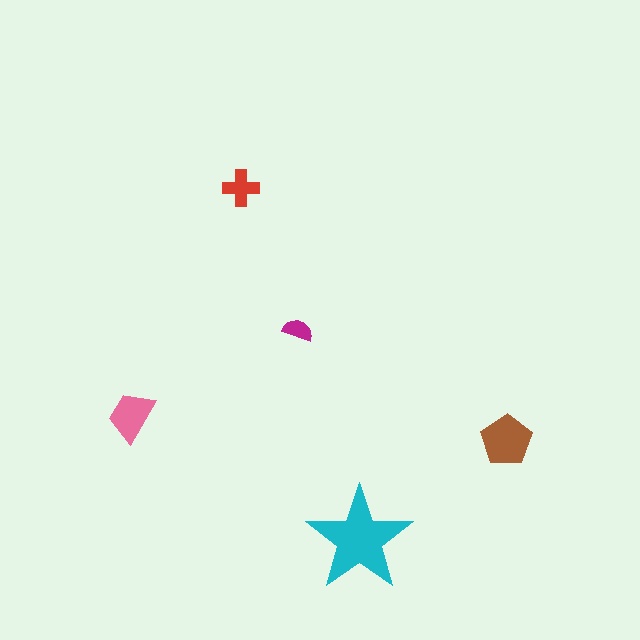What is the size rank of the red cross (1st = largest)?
4th.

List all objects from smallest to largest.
The magenta semicircle, the red cross, the pink trapezoid, the brown pentagon, the cyan star.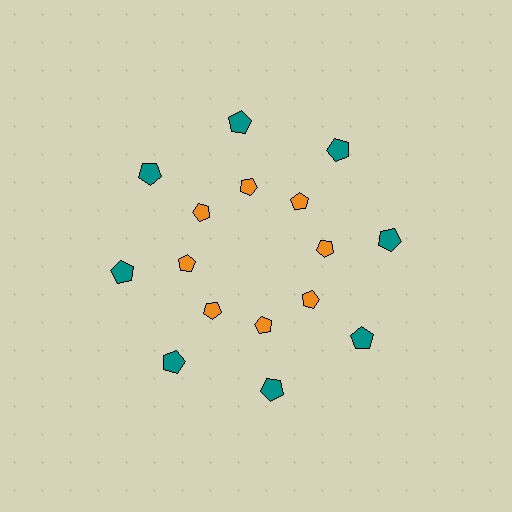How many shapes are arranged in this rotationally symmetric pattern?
There are 16 shapes, arranged in 8 groups of 2.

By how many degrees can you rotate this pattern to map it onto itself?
The pattern maps onto itself every 45 degrees of rotation.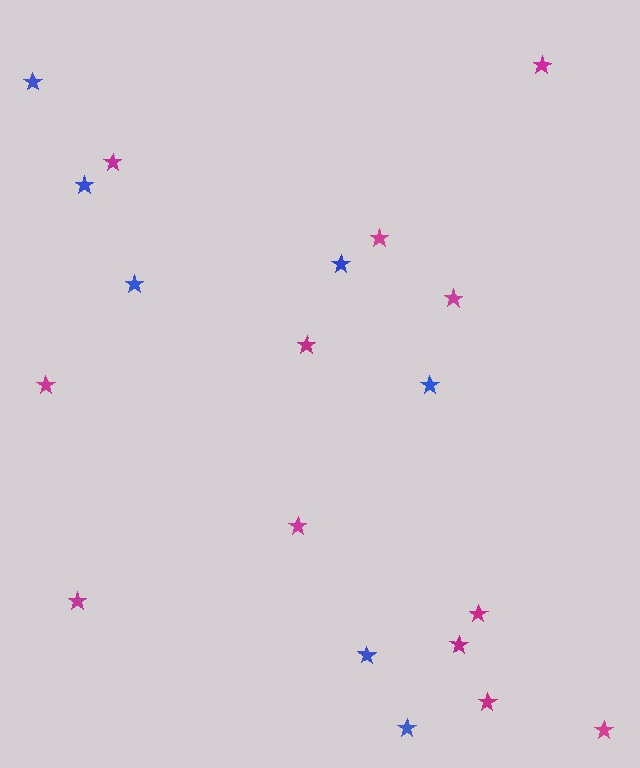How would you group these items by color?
There are 2 groups: one group of magenta stars (12) and one group of blue stars (7).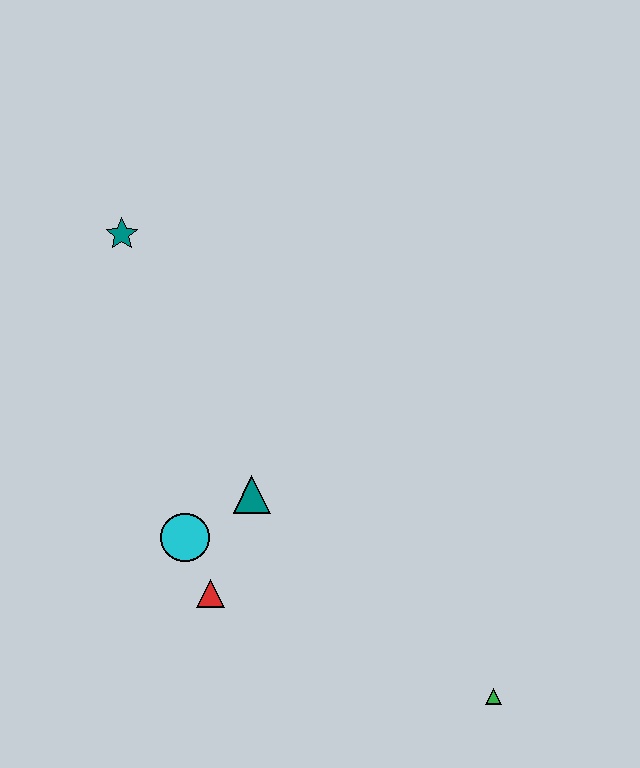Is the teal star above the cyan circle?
Yes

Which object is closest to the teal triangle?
The cyan circle is closest to the teal triangle.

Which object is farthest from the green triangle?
The teal star is farthest from the green triangle.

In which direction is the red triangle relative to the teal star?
The red triangle is below the teal star.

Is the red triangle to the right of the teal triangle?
No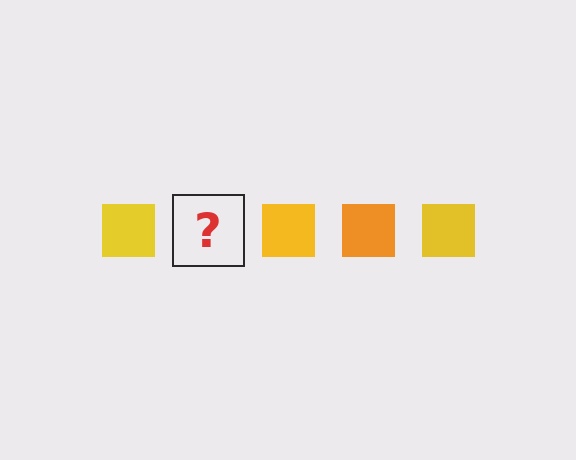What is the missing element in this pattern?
The missing element is an orange square.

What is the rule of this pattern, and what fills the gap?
The rule is that the pattern cycles through yellow, orange squares. The gap should be filled with an orange square.